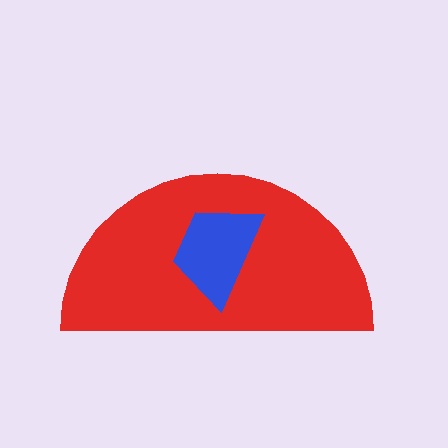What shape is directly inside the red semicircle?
The blue trapezoid.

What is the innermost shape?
The blue trapezoid.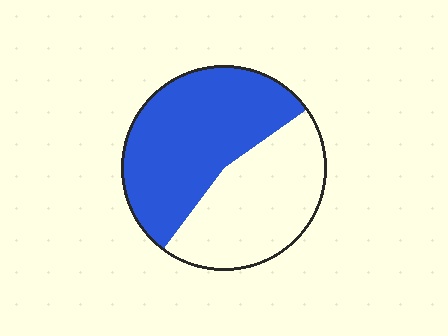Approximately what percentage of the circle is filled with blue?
Approximately 55%.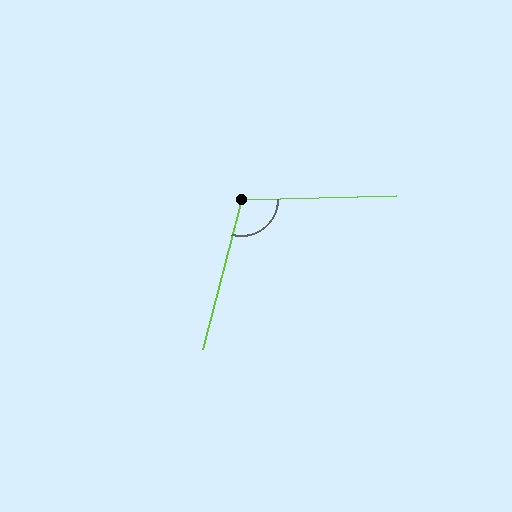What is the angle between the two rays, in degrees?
Approximately 106 degrees.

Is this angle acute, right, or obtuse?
It is obtuse.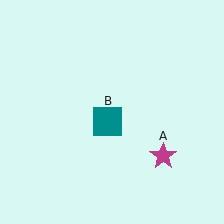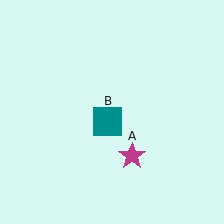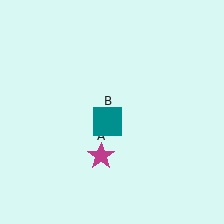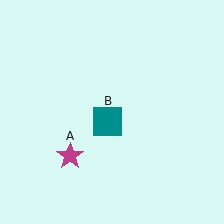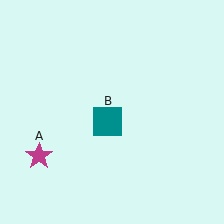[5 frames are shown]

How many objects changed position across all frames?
1 object changed position: magenta star (object A).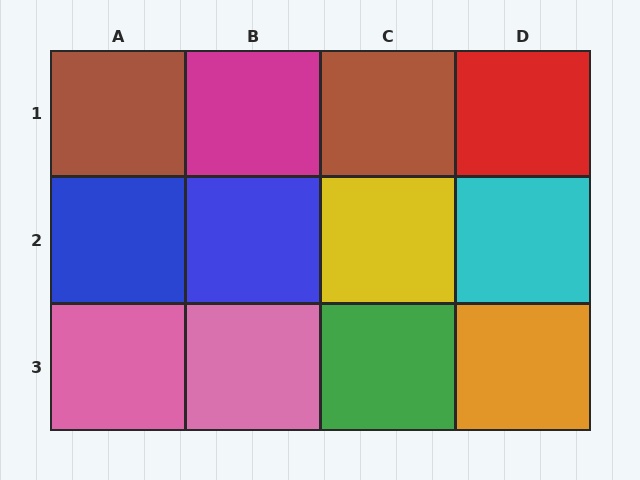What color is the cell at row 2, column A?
Blue.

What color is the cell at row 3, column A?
Pink.